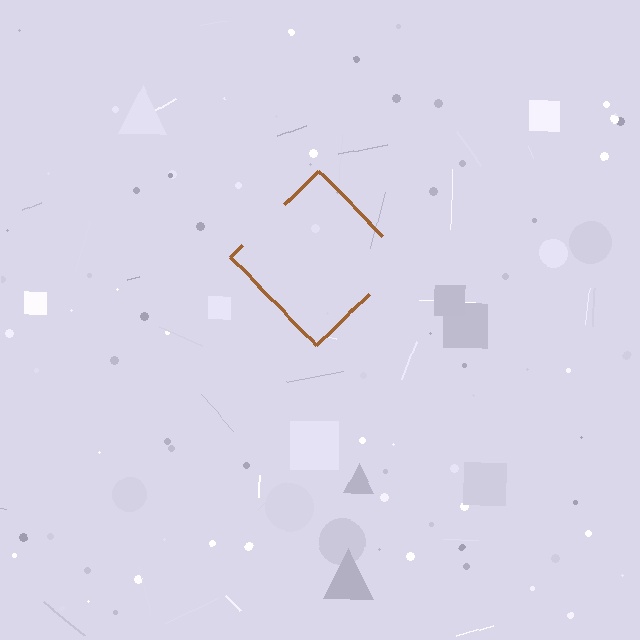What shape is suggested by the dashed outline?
The dashed outline suggests a diamond.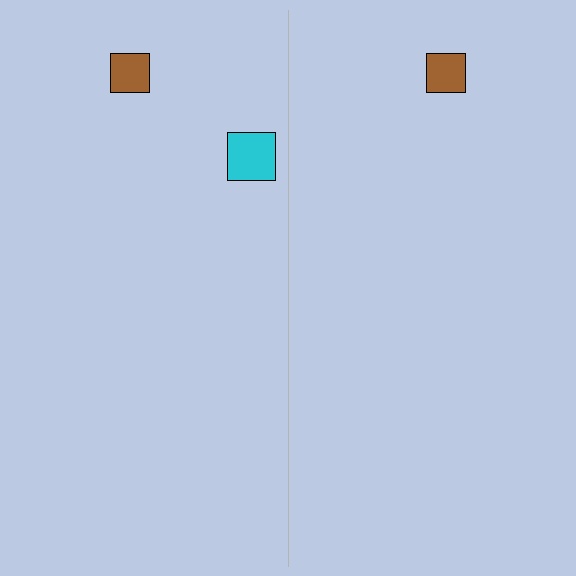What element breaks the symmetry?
A cyan square is missing from the right side.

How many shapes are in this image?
There are 3 shapes in this image.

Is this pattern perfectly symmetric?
No, the pattern is not perfectly symmetric. A cyan square is missing from the right side.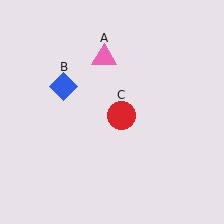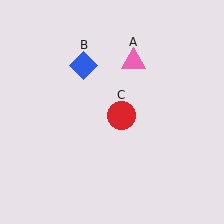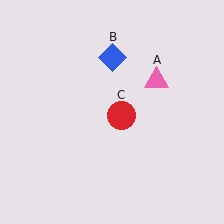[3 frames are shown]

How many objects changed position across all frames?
2 objects changed position: pink triangle (object A), blue diamond (object B).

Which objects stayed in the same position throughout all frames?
Red circle (object C) remained stationary.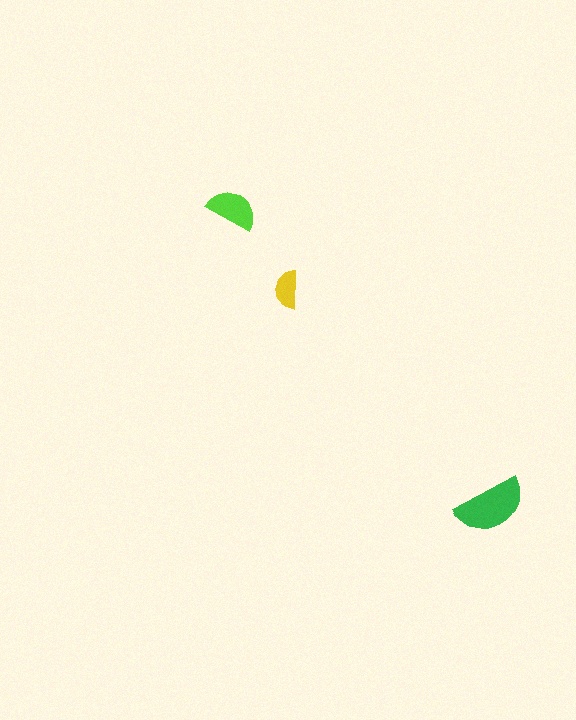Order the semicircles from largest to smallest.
the green one, the lime one, the yellow one.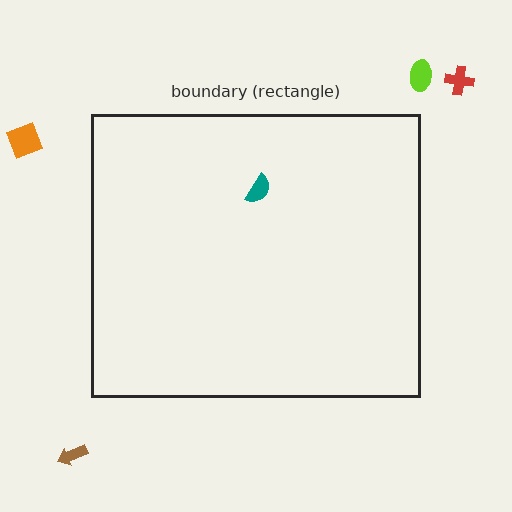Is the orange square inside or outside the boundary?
Outside.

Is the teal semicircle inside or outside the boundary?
Inside.